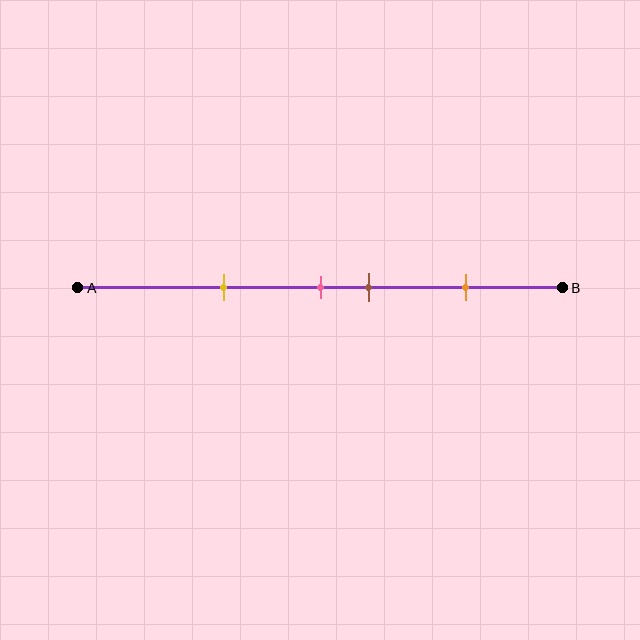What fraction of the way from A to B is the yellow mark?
The yellow mark is approximately 30% (0.3) of the way from A to B.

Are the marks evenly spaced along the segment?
No, the marks are not evenly spaced.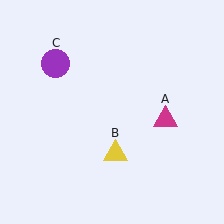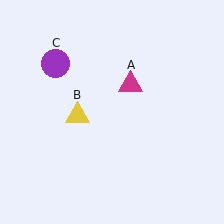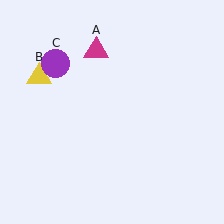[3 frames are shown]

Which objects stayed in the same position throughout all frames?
Purple circle (object C) remained stationary.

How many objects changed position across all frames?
2 objects changed position: magenta triangle (object A), yellow triangle (object B).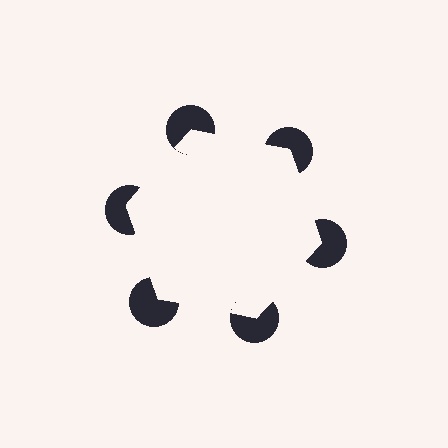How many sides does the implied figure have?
6 sides.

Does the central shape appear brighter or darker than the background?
It typically appears slightly brighter than the background, even though no actual brightness change is drawn.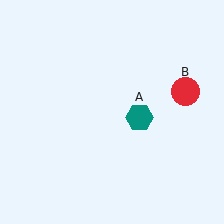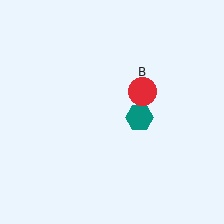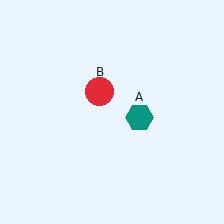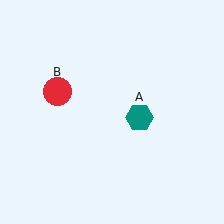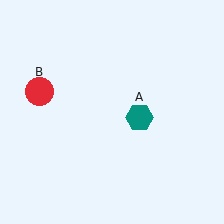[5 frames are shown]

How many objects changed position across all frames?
1 object changed position: red circle (object B).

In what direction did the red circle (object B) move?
The red circle (object B) moved left.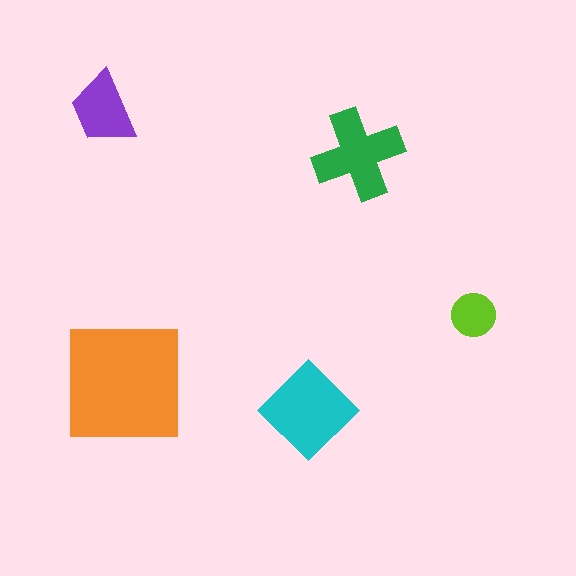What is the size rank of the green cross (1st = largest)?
3rd.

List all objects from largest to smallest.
The orange square, the cyan diamond, the green cross, the purple trapezoid, the lime circle.